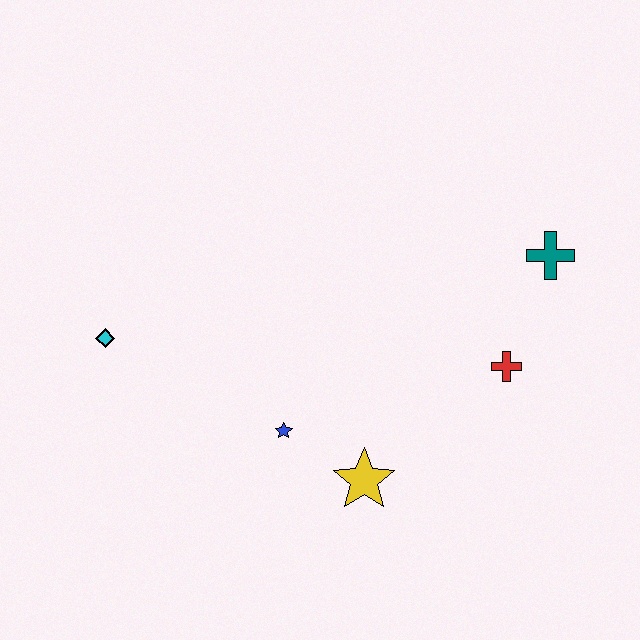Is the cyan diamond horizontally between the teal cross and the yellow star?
No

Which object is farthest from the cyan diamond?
The teal cross is farthest from the cyan diamond.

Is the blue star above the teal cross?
No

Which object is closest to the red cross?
The teal cross is closest to the red cross.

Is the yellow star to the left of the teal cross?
Yes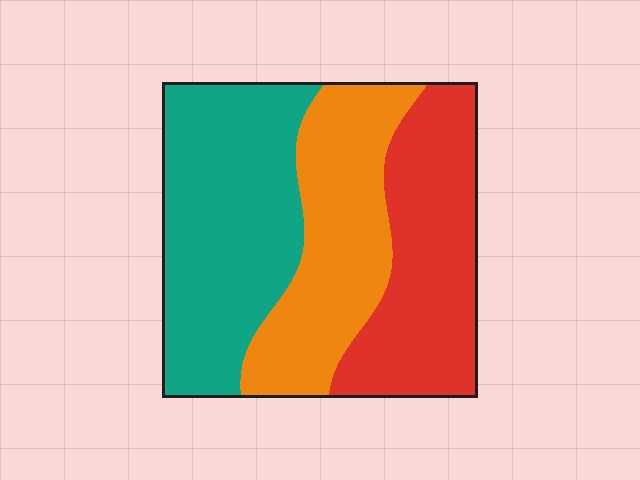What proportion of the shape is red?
Red takes up between a sixth and a third of the shape.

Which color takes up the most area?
Teal, at roughly 40%.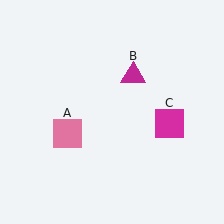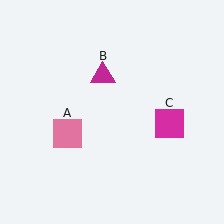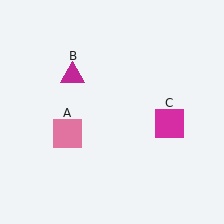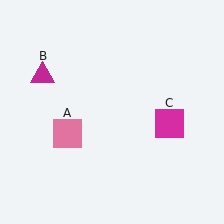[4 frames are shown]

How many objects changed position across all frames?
1 object changed position: magenta triangle (object B).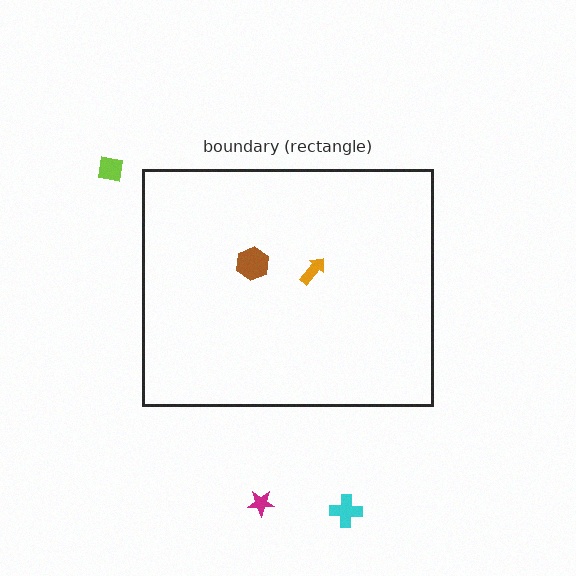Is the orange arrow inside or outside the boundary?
Inside.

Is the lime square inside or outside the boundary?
Outside.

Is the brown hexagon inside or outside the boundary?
Inside.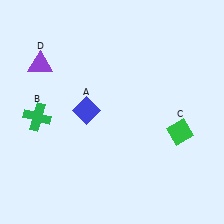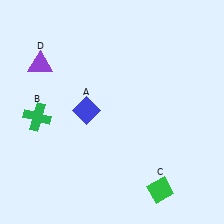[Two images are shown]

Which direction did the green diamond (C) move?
The green diamond (C) moved down.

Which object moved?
The green diamond (C) moved down.